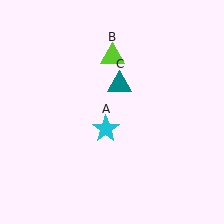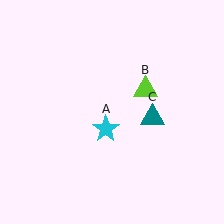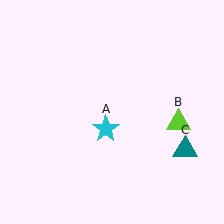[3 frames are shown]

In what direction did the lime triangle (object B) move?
The lime triangle (object B) moved down and to the right.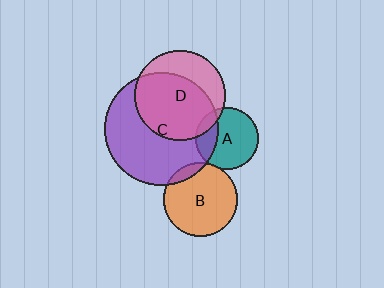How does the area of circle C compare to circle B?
Approximately 2.3 times.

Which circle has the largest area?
Circle C (purple).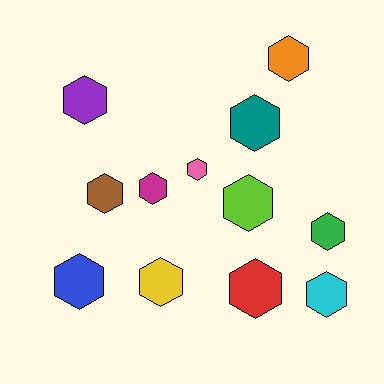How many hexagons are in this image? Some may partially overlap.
There are 12 hexagons.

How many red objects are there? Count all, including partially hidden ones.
There is 1 red object.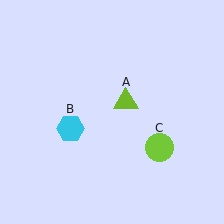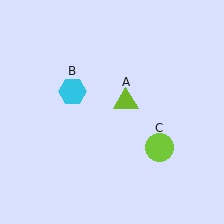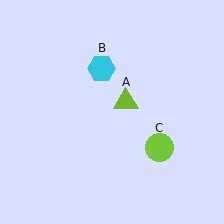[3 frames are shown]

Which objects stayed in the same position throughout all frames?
Lime triangle (object A) and lime circle (object C) remained stationary.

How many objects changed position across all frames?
1 object changed position: cyan hexagon (object B).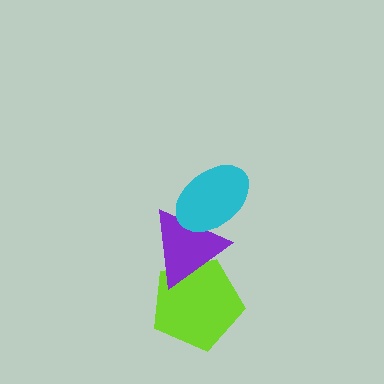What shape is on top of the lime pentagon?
The purple triangle is on top of the lime pentagon.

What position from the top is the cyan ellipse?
The cyan ellipse is 1st from the top.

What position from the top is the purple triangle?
The purple triangle is 2nd from the top.